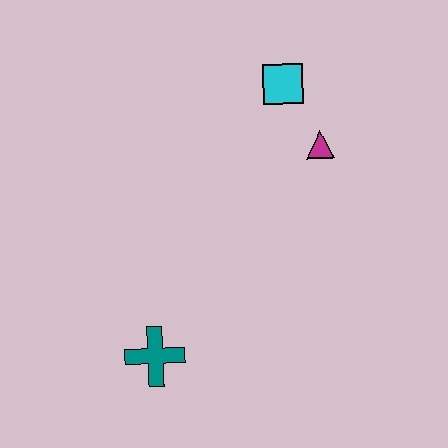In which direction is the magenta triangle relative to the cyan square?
The magenta triangle is below the cyan square.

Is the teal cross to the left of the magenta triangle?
Yes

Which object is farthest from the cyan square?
The teal cross is farthest from the cyan square.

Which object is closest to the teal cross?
The magenta triangle is closest to the teal cross.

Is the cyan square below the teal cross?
No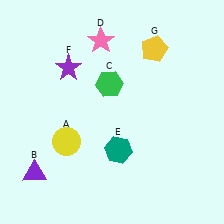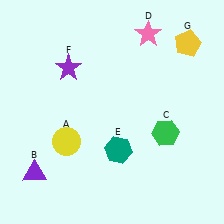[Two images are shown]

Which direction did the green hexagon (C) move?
The green hexagon (C) moved right.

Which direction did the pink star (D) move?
The pink star (D) moved right.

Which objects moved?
The objects that moved are: the green hexagon (C), the pink star (D), the yellow pentagon (G).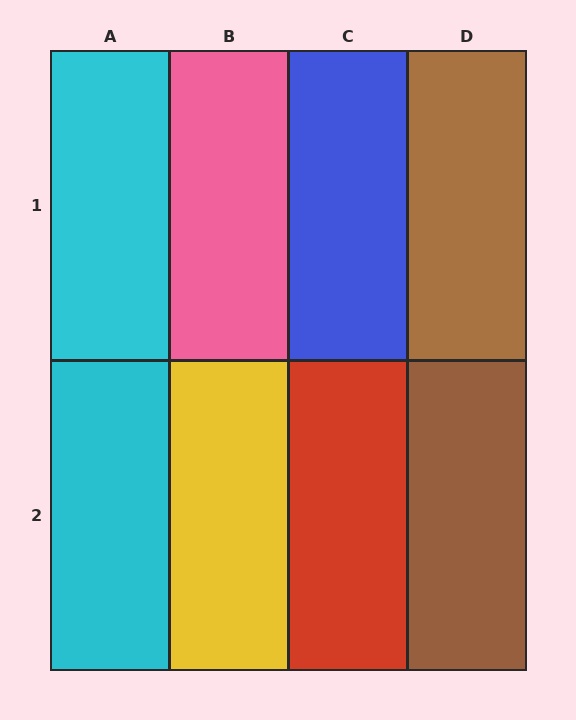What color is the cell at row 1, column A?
Cyan.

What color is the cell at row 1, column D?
Brown.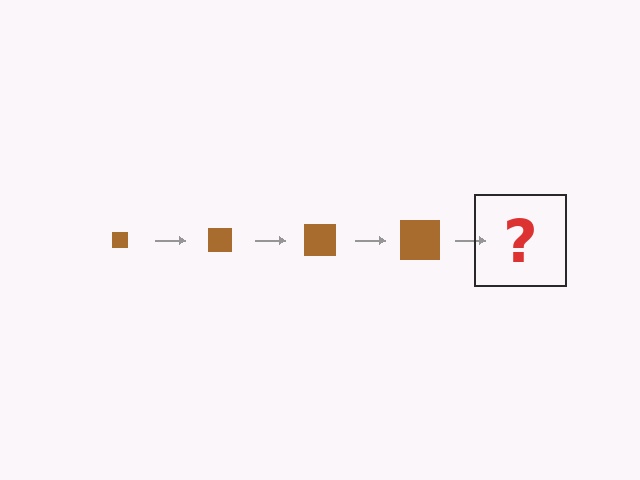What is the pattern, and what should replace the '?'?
The pattern is that the square gets progressively larger each step. The '?' should be a brown square, larger than the previous one.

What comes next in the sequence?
The next element should be a brown square, larger than the previous one.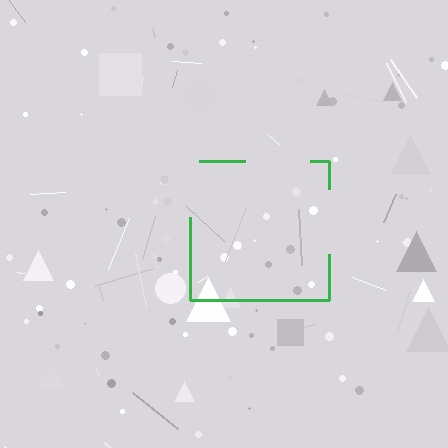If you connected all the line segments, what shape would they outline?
They would outline a square.